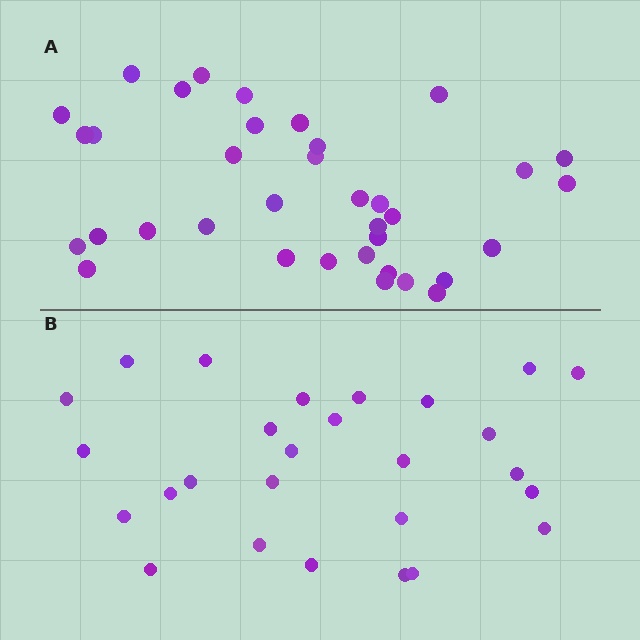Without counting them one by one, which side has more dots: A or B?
Region A (the top region) has more dots.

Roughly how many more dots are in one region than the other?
Region A has roughly 8 or so more dots than region B.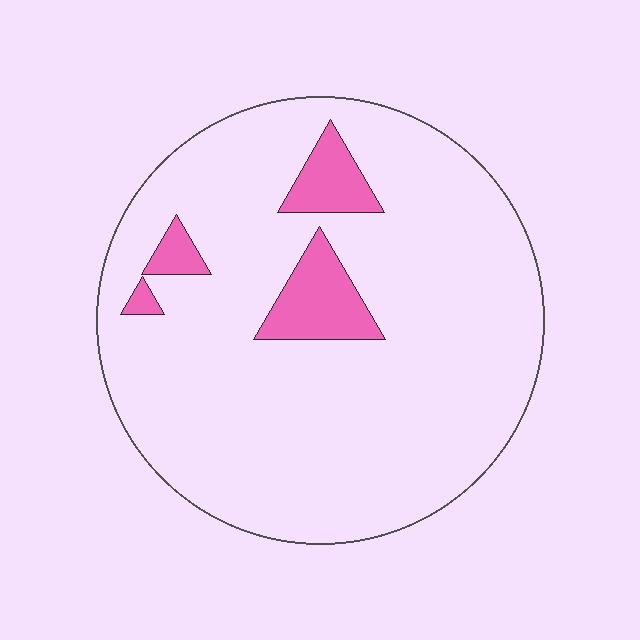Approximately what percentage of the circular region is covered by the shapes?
Approximately 10%.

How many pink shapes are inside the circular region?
4.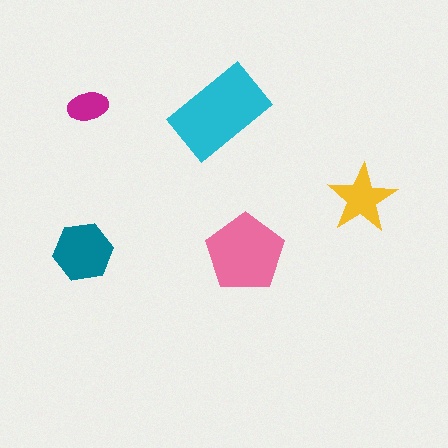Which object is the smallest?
The magenta ellipse.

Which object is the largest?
The cyan rectangle.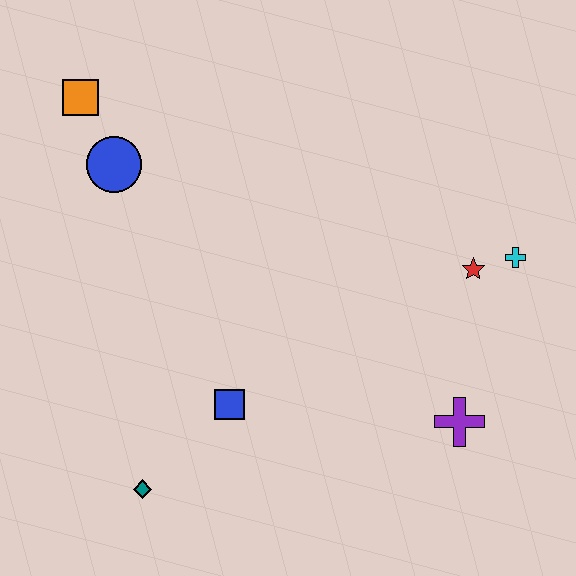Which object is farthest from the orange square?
The purple cross is farthest from the orange square.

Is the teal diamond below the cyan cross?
Yes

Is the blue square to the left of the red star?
Yes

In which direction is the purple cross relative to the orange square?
The purple cross is to the right of the orange square.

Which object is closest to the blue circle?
The orange square is closest to the blue circle.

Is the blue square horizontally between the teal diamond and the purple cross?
Yes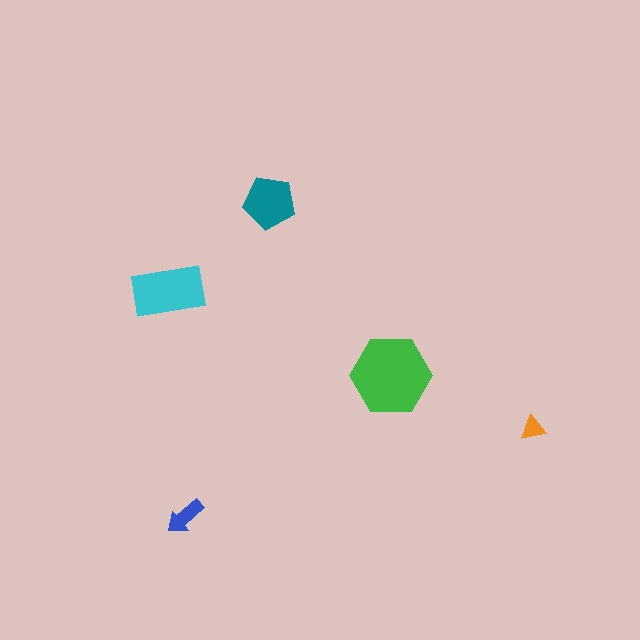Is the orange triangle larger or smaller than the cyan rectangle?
Smaller.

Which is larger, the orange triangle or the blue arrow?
The blue arrow.